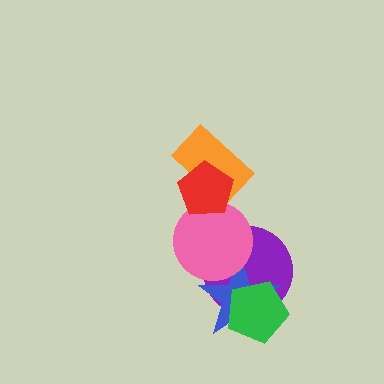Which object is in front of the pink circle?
The red pentagon is in front of the pink circle.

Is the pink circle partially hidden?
Yes, it is partially covered by another shape.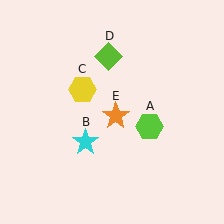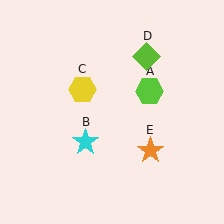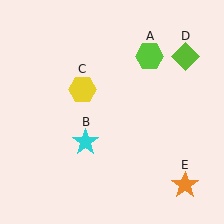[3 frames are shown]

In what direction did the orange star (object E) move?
The orange star (object E) moved down and to the right.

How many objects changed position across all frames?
3 objects changed position: lime hexagon (object A), lime diamond (object D), orange star (object E).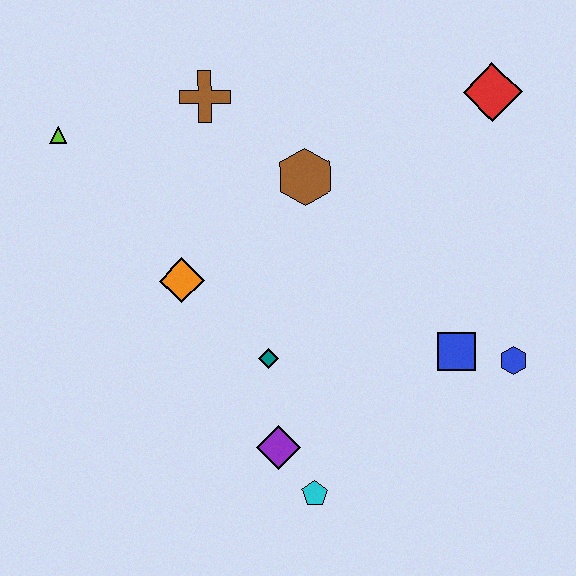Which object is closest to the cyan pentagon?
The purple diamond is closest to the cyan pentagon.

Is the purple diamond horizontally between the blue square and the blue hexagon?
No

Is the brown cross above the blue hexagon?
Yes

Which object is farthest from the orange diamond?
The red diamond is farthest from the orange diamond.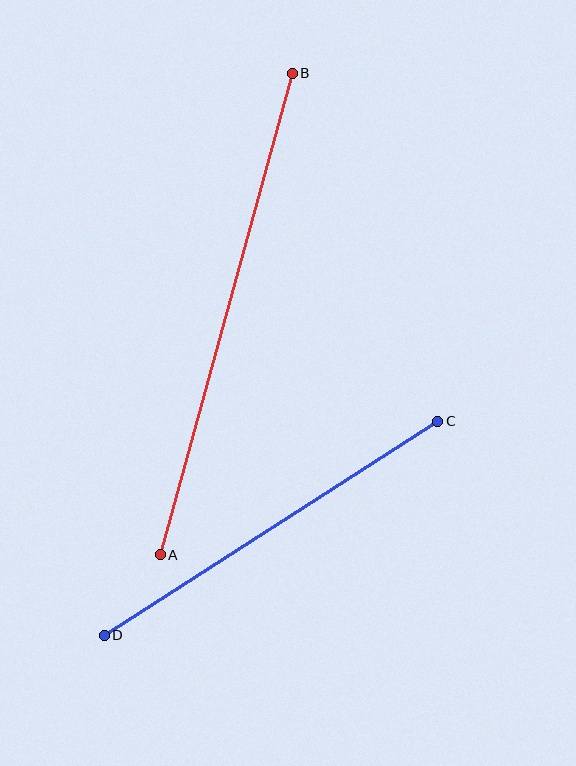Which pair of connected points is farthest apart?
Points A and B are farthest apart.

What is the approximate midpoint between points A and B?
The midpoint is at approximately (226, 314) pixels.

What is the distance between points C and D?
The distance is approximately 396 pixels.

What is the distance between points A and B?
The distance is approximately 499 pixels.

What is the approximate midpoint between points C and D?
The midpoint is at approximately (271, 528) pixels.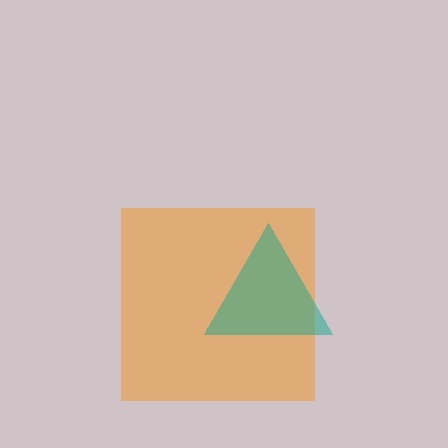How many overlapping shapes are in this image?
There are 2 overlapping shapes in the image.